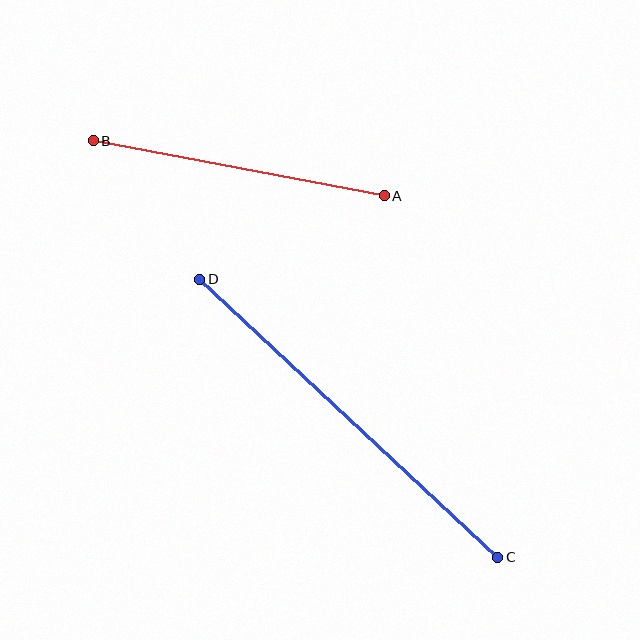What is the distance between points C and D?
The distance is approximately 407 pixels.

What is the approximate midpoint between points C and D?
The midpoint is at approximately (349, 418) pixels.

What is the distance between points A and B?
The distance is approximately 297 pixels.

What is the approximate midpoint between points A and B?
The midpoint is at approximately (239, 168) pixels.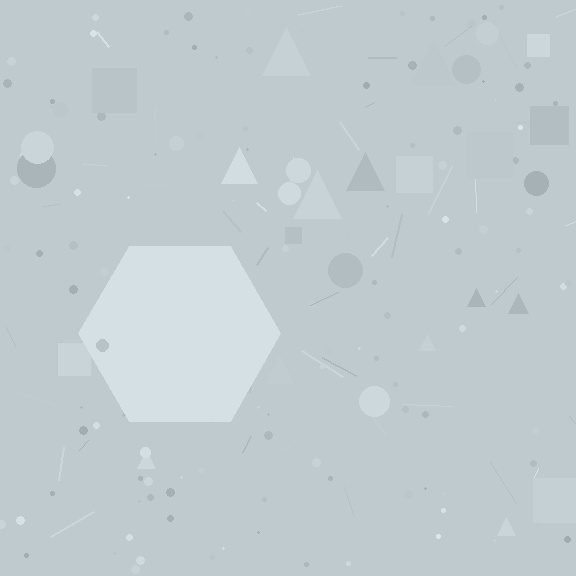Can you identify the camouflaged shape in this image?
The camouflaged shape is a hexagon.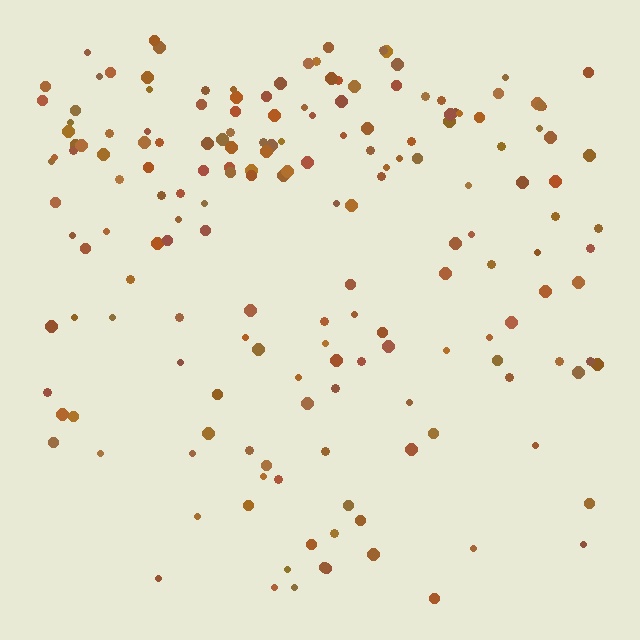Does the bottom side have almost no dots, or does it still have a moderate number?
Still a moderate number, just noticeably fewer than the top.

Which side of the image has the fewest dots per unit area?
The bottom.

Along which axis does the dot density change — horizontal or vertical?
Vertical.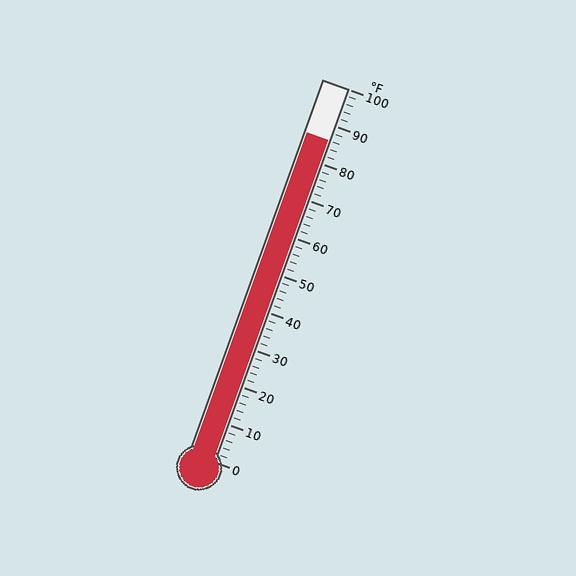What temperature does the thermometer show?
The thermometer shows approximately 86°F.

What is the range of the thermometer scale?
The thermometer scale ranges from 0°F to 100°F.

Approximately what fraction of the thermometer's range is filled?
The thermometer is filled to approximately 85% of its range.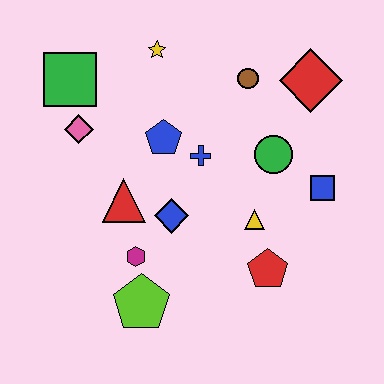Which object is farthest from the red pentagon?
The green square is farthest from the red pentagon.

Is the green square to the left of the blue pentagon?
Yes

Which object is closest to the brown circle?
The red diamond is closest to the brown circle.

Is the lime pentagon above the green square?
No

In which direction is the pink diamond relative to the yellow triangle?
The pink diamond is to the left of the yellow triangle.